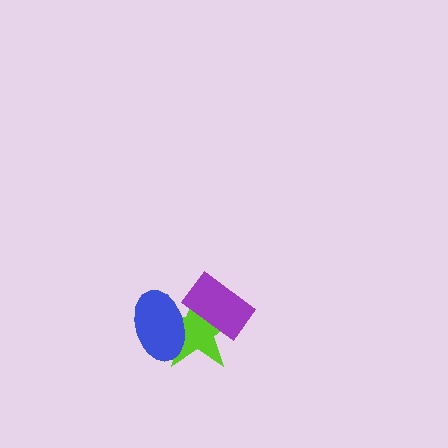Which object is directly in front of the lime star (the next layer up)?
The purple rectangle is directly in front of the lime star.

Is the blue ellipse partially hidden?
No, no other shape covers it.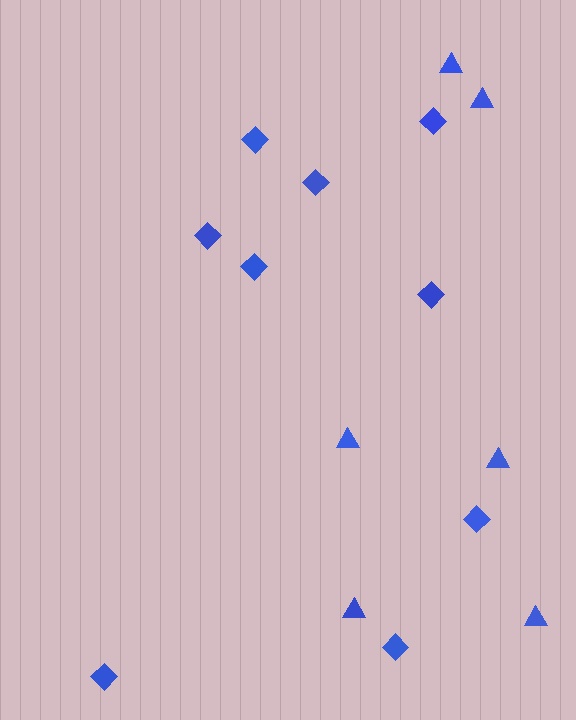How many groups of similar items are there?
There are 2 groups: one group of diamonds (9) and one group of triangles (6).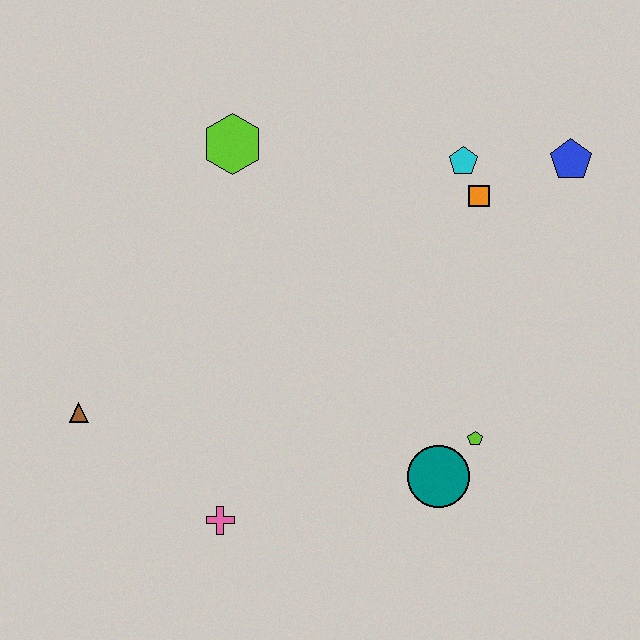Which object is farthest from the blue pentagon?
The brown triangle is farthest from the blue pentagon.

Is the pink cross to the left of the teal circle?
Yes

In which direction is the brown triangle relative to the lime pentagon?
The brown triangle is to the left of the lime pentagon.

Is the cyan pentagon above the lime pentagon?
Yes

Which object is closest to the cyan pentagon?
The orange square is closest to the cyan pentagon.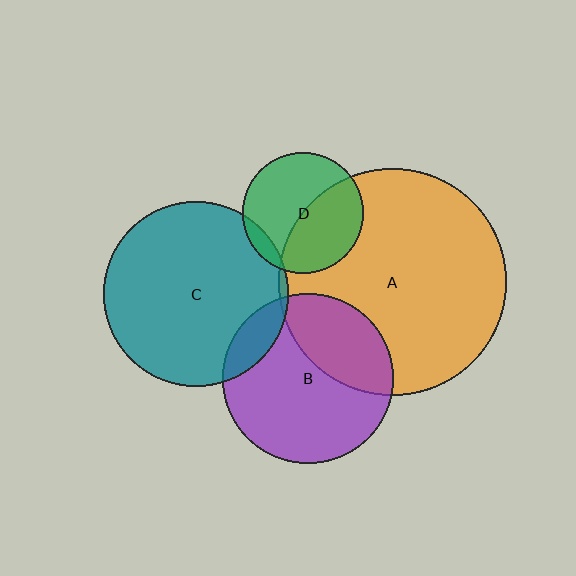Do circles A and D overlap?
Yes.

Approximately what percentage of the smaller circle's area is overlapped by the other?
Approximately 45%.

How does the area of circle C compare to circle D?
Approximately 2.4 times.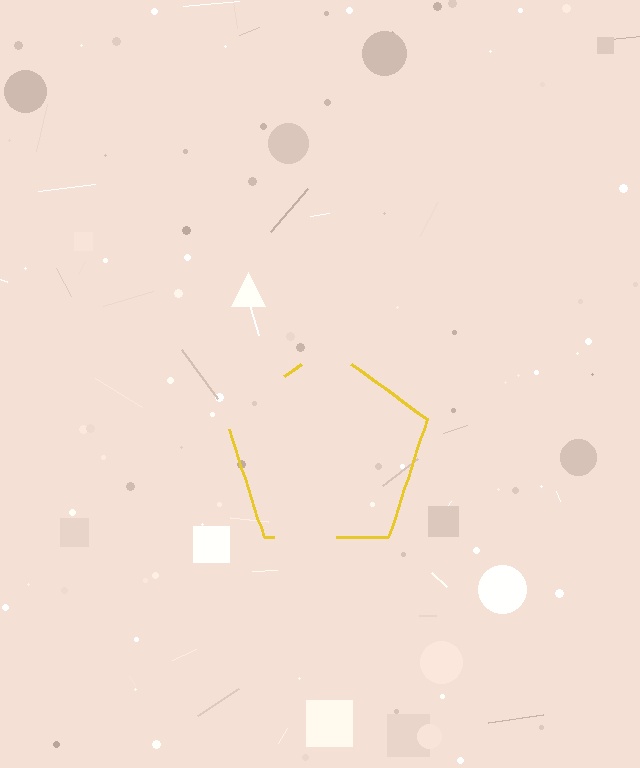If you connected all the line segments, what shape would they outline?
They would outline a pentagon.